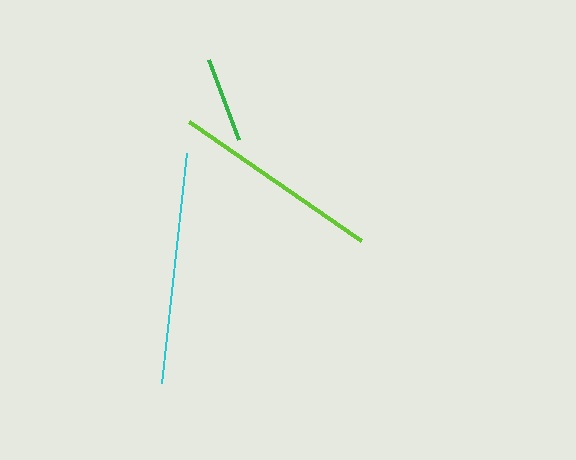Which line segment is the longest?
The cyan line is the longest at approximately 232 pixels.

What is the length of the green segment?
The green segment is approximately 85 pixels long.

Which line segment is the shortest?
The green line is the shortest at approximately 85 pixels.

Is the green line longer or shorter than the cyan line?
The cyan line is longer than the green line.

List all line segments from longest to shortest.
From longest to shortest: cyan, lime, green.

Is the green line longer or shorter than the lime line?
The lime line is longer than the green line.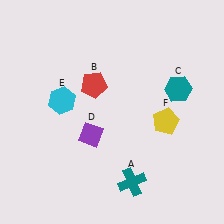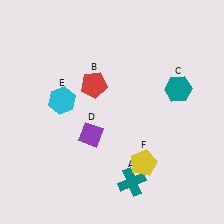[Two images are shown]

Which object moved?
The yellow pentagon (F) moved down.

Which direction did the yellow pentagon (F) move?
The yellow pentagon (F) moved down.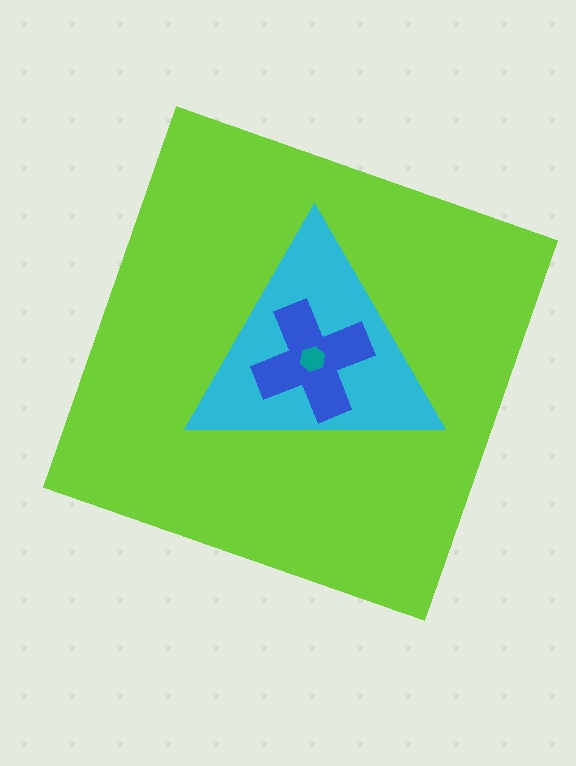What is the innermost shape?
The teal hexagon.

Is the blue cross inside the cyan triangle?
Yes.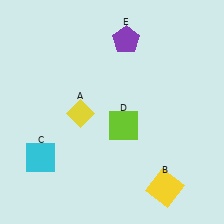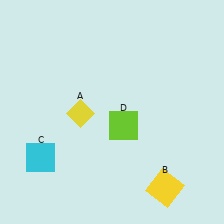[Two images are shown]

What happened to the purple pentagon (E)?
The purple pentagon (E) was removed in Image 2. It was in the top-right area of Image 1.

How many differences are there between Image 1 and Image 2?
There is 1 difference between the two images.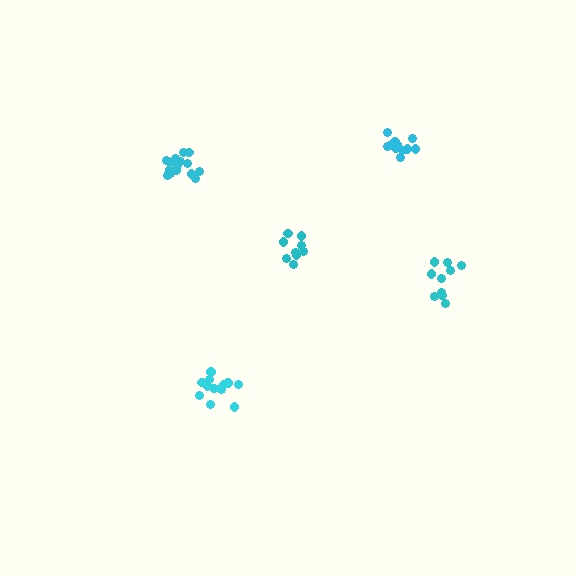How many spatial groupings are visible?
There are 5 spatial groupings.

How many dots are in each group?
Group 1: 14 dots, Group 2: 9 dots, Group 3: 15 dots, Group 4: 11 dots, Group 5: 10 dots (59 total).